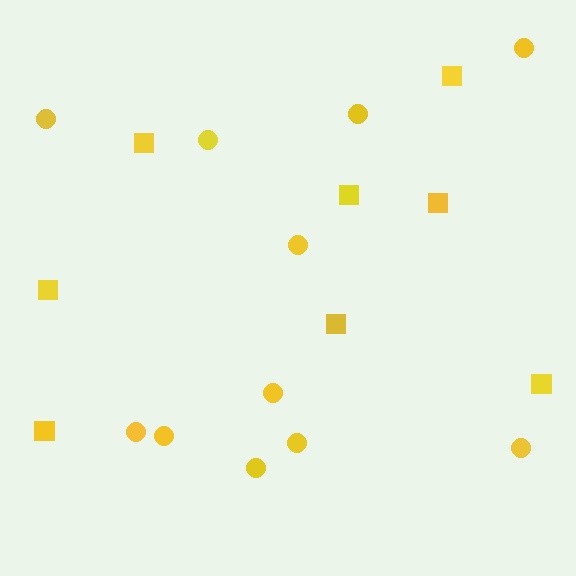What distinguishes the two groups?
There are 2 groups: one group of circles (11) and one group of squares (8).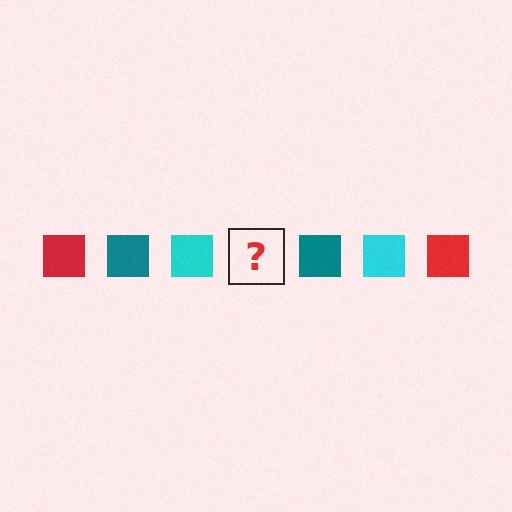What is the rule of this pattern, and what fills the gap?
The rule is that the pattern cycles through red, teal, cyan squares. The gap should be filled with a red square.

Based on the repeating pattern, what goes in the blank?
The blank should be a red square.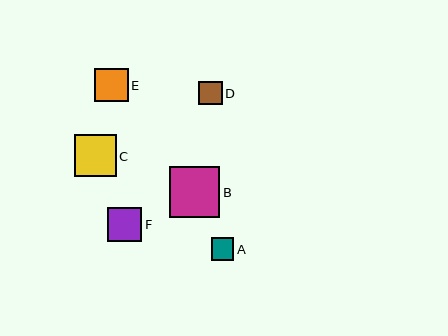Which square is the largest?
Square B is the largest with a size of approximately 50 pixels.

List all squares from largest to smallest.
From largest to smallest: B, C, F, E, D, A.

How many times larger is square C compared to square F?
Square C is approximately 1.2 times the size of square F.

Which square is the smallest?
Square A is the smallest with a size of approximately 23 pixels.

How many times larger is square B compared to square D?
Square B is approximately 2.2 times the size of square D.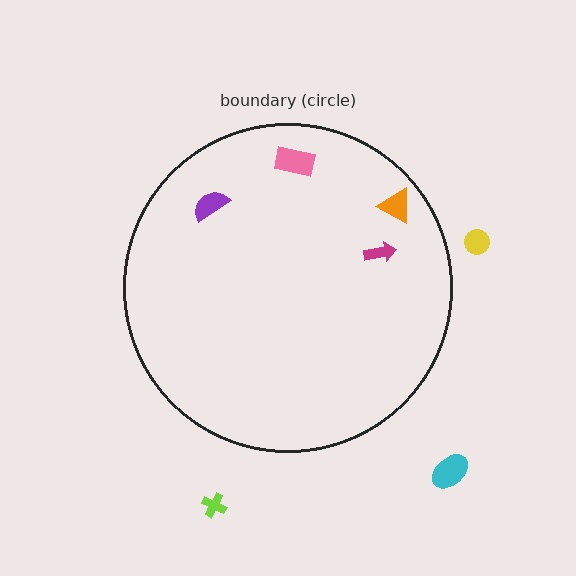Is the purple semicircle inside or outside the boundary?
Inside.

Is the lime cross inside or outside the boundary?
Outside.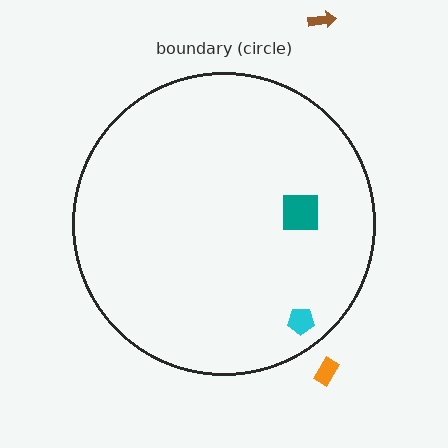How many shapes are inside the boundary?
2 inside, 2 outside.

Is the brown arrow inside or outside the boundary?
Outside.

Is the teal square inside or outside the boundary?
Inside.